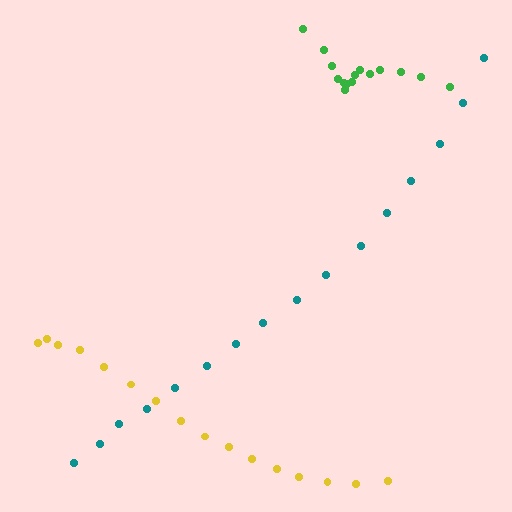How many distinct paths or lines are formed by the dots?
There are 3 distinct paths.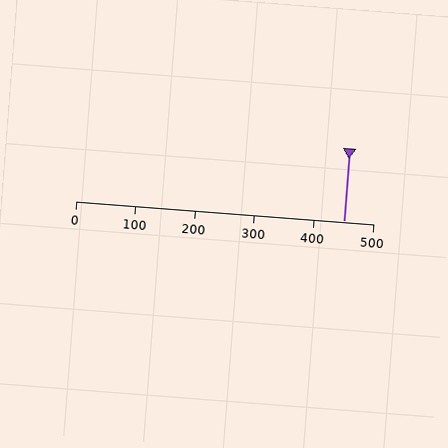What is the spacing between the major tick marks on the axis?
The major ticks are spaced 100 apart.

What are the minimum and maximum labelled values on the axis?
The axis runs from 0 to 500.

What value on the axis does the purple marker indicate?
The marker indicates approximately 450.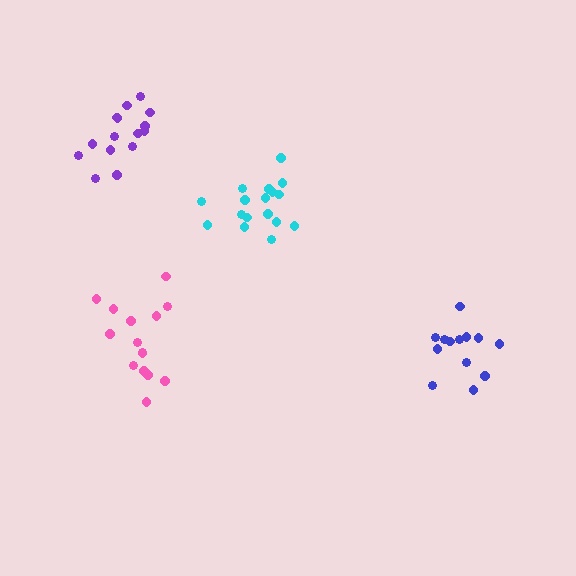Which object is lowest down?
The pink cluster is bottommost.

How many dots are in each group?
Group 1: 17 dots, Group 2: 15 dots, Group 3: 13 dots, Group 4: 15 dots (60 total).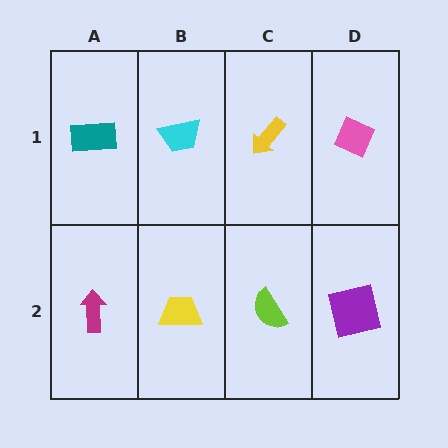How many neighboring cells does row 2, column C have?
3.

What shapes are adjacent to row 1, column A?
A magenta arrow (row 2, column A), a cyan trapezoid (row 1, column B).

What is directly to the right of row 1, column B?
A yellow arrow.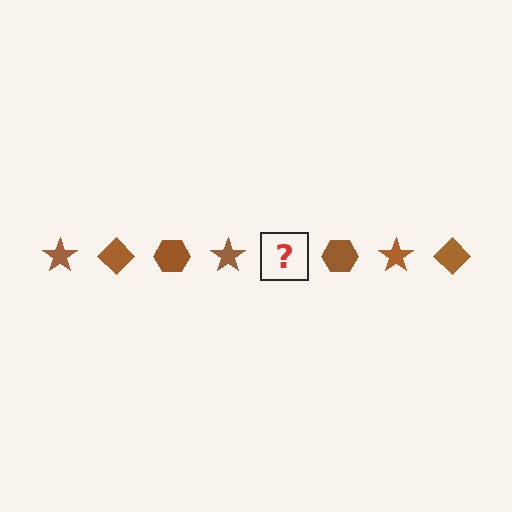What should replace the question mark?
The question mark should be replaced with a brown diamond.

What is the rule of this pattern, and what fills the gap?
The rule is that the pattern cycles through star, diamond, hexagon shapes in brown. The gap should be filled with a brown diamond.